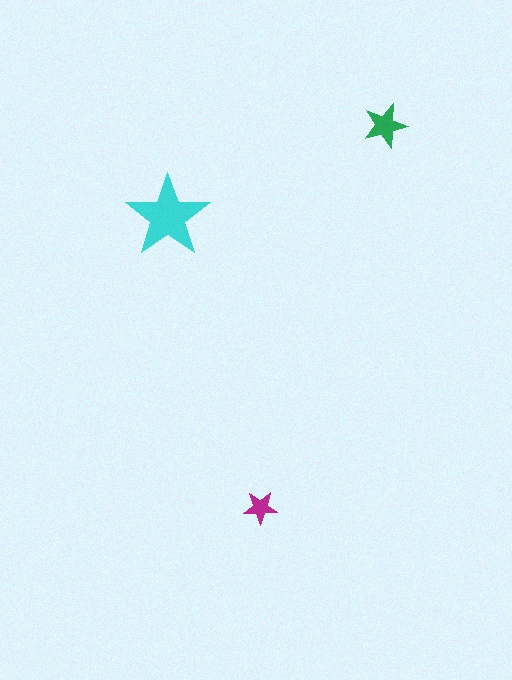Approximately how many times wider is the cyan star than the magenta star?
About 2.5 times wider.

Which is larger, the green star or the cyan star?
The cyan one.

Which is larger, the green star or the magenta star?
The green one.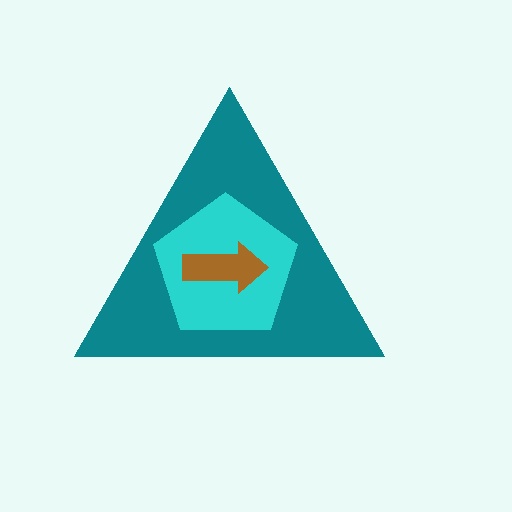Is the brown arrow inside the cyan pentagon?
Yes.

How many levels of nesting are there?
3.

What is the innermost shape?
The brown arrow.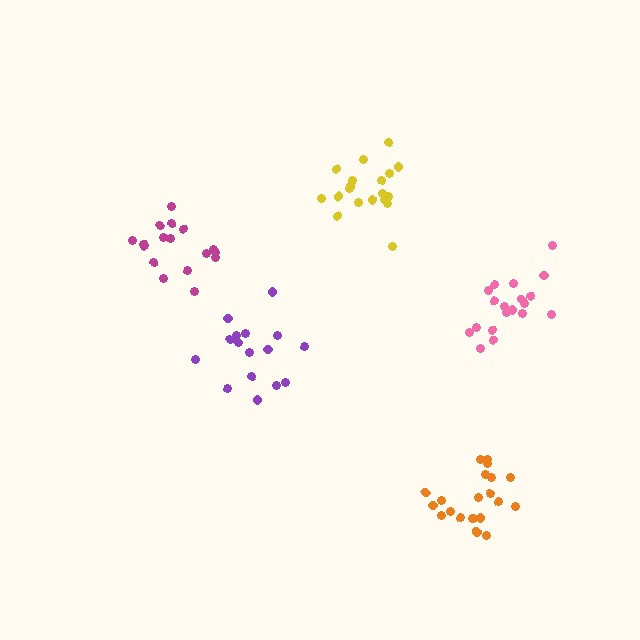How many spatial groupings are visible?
There are 5 spatial groupings.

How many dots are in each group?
Group 1: 19 dots, Group 2: 16 dots, Group 3: 17 dots, Group 4: 19 dots, Group 5: 21 dots (92 total).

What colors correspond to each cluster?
The clusters are colored: pink, purple, magenta, yellow, orange.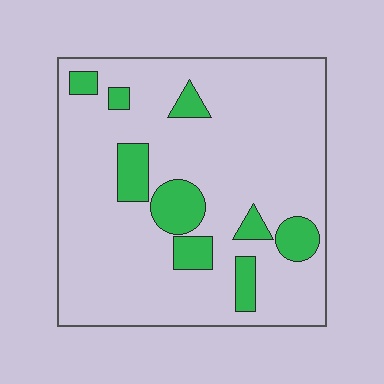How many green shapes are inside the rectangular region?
9.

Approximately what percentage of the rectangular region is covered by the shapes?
Approximately 15%.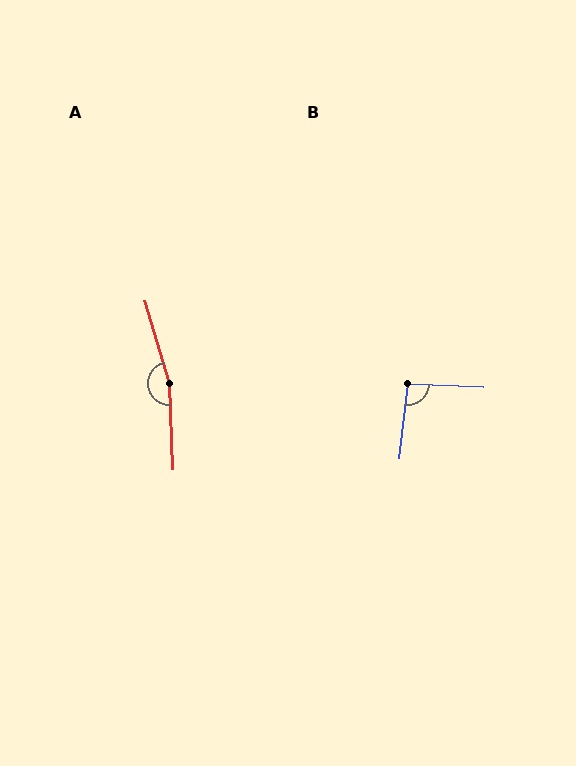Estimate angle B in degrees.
Approximately 94 degrees.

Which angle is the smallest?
B, at approximately 94 degrees.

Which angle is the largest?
A, at approximately 166 degrees.